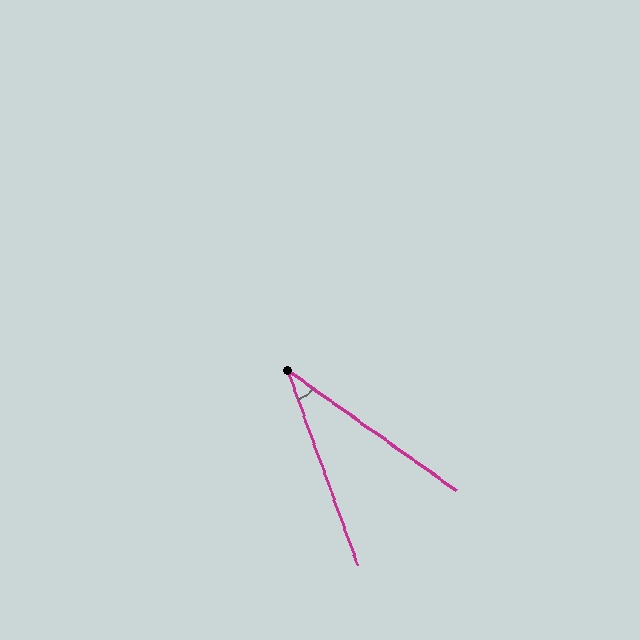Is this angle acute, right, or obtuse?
It is acute.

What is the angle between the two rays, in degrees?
Approximately 35 degrees.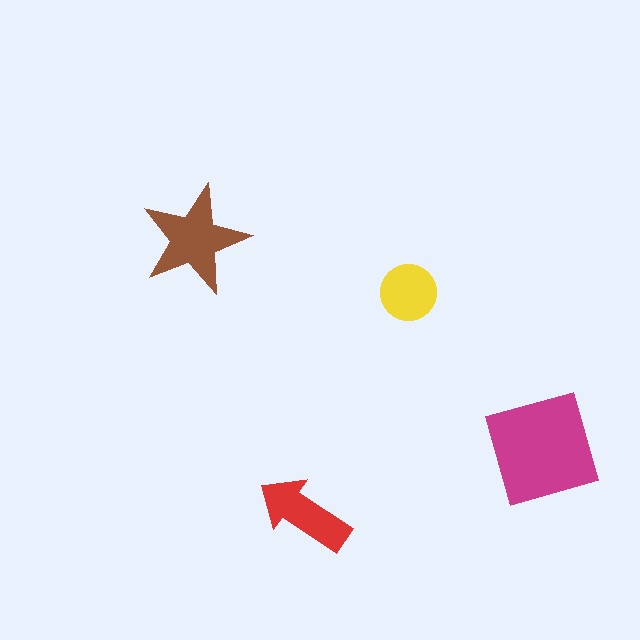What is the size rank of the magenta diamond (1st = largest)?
1st.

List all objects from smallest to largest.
The yellow circle, the red arrow, the brown star, the magenta diamond.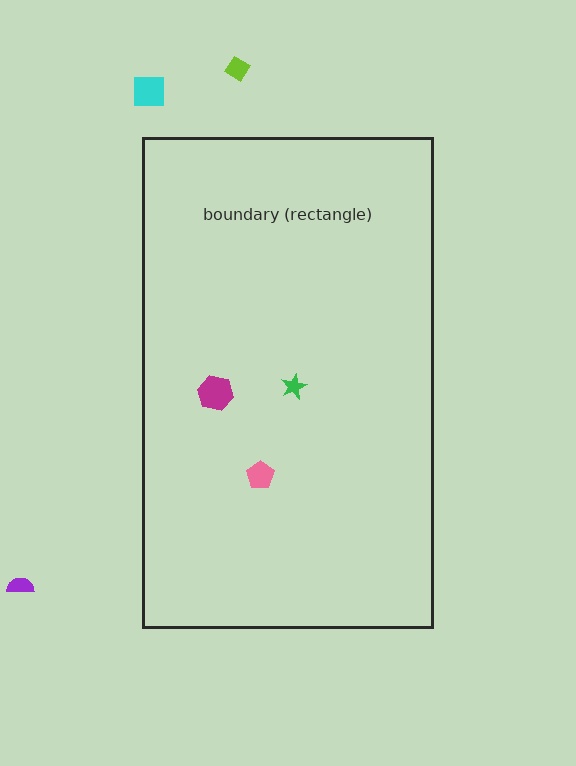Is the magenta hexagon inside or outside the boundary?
Inside.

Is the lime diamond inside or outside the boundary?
Outside.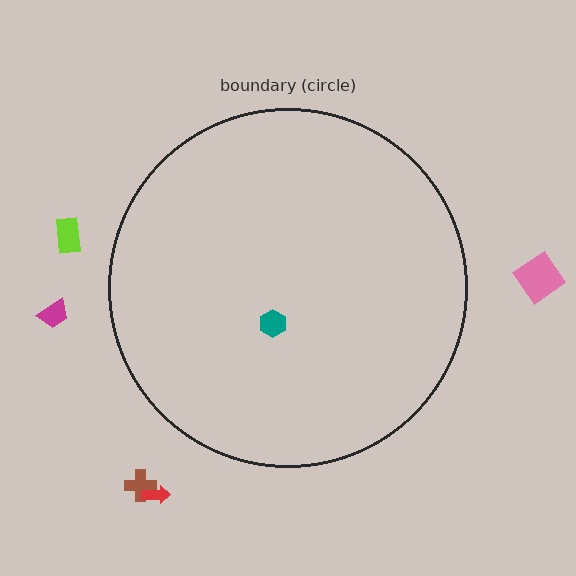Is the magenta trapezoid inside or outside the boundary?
Outside.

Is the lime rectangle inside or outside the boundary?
Outside.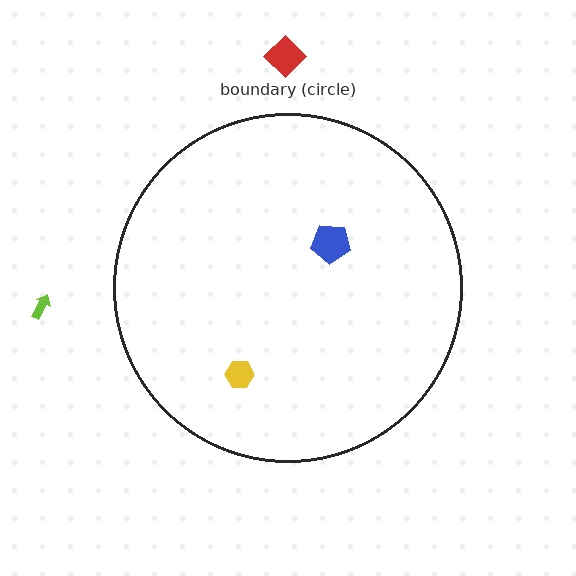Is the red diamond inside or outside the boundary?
Outside.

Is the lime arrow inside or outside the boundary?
Outside.